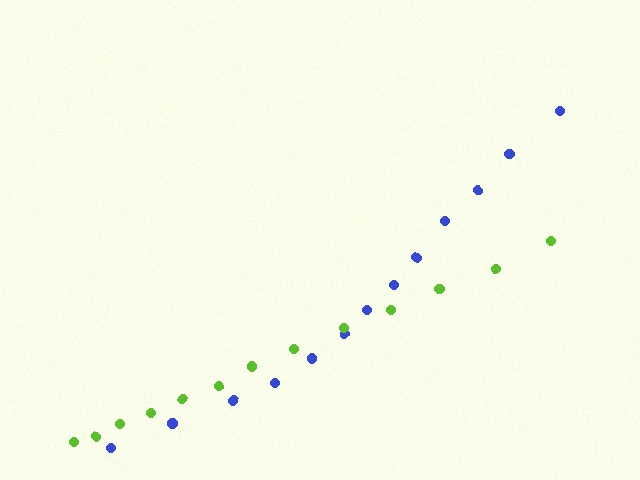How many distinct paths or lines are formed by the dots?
There are 2 distinct paths.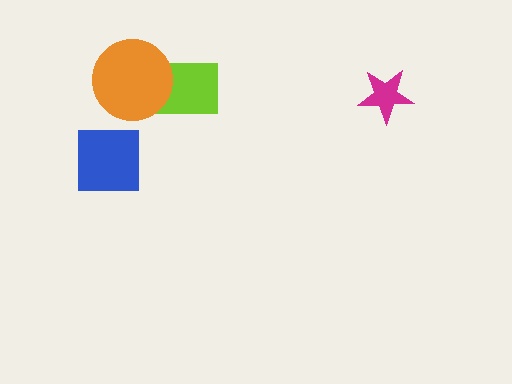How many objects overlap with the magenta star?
0 objects overlap with the magenta star.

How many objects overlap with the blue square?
0 objects overlap with the blue square.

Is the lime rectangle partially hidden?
Yes, it is partially covered by another shape.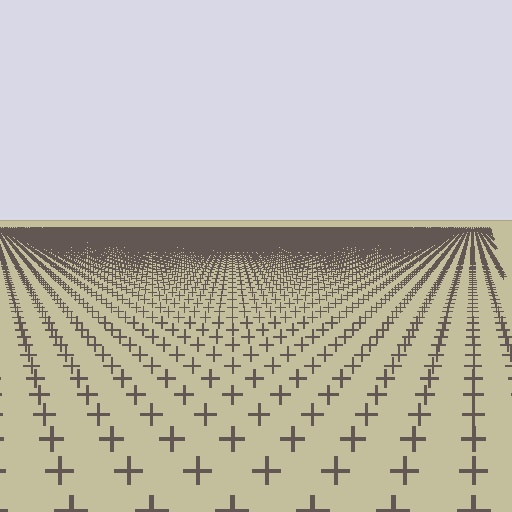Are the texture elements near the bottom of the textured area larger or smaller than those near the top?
Larger. Near the bottom, elements are closer to the viewer and appear at a bigger on-screen size.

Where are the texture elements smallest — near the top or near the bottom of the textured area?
Near the top.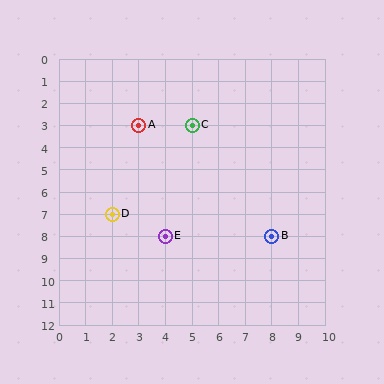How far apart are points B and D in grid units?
Points B and D are 6 columns and 1 row apart (about 6.1 grid units diagonally).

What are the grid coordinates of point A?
Point A is at grid coordinates (3, 3).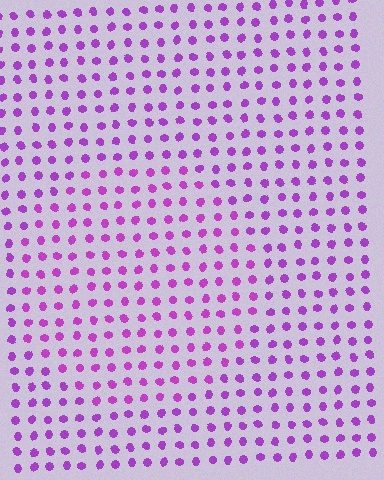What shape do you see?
I see a circle.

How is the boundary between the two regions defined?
The boundary is defined purely by a slight shift in hue (about 13 degrees). Spacing, size, and orientation are identical on both sides.